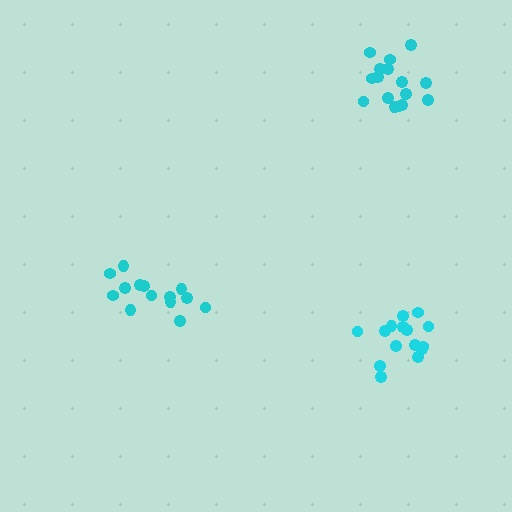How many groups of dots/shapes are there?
There are 3 groups.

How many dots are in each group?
Group 1: 14 dots, Group 2: 15 dots, Group 3: 16 dots (45 total).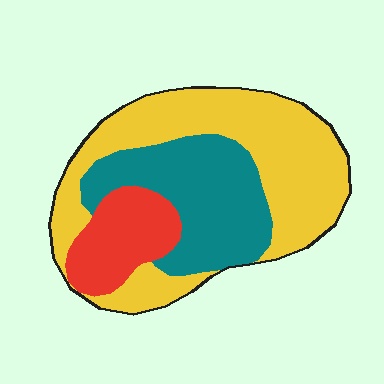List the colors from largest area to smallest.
From largest to smallest: yellow, teal, red.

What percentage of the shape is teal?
Teal takes up between a sixth and a third of the shape.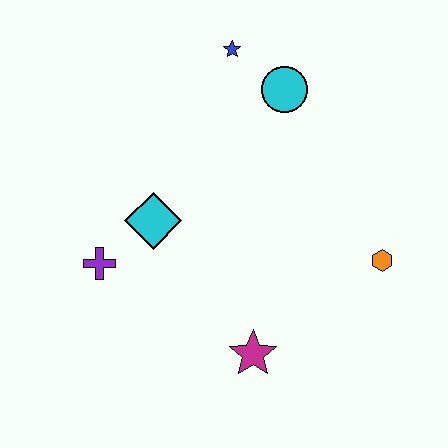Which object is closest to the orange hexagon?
The magenta star is closest to the orange hexagon.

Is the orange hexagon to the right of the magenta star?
Yes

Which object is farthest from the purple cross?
The orange hexagon is farthest from the purple cross.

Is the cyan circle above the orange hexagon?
Yes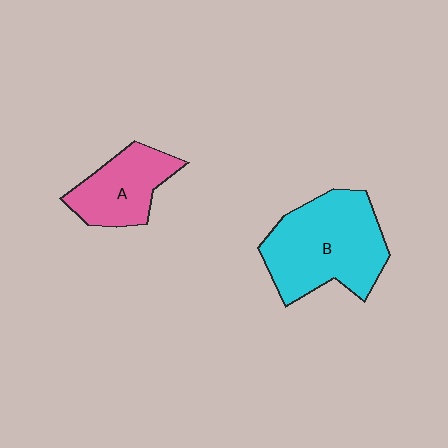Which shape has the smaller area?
Shape A (pink).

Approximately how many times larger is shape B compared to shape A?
Approximately 1.7 times.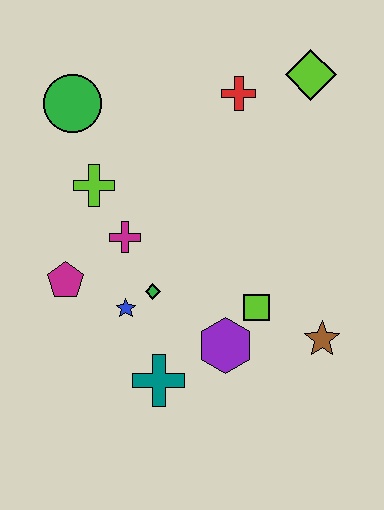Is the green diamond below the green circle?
Yes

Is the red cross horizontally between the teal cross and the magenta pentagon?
No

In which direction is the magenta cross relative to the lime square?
The magenta cross is to the left of the lime square.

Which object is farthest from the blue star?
The lime diamond is farthest from the blue star.